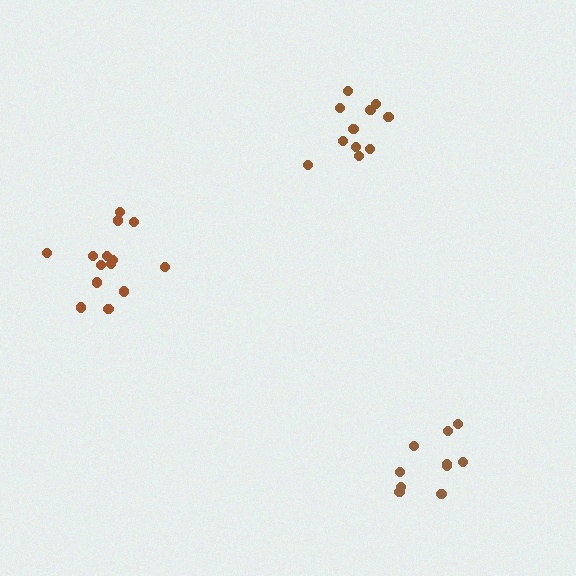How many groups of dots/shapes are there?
There are 3 groups.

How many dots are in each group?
Group 1: 10 dots, Group 2: 11 dots, Group 3: 14 dots (35 total).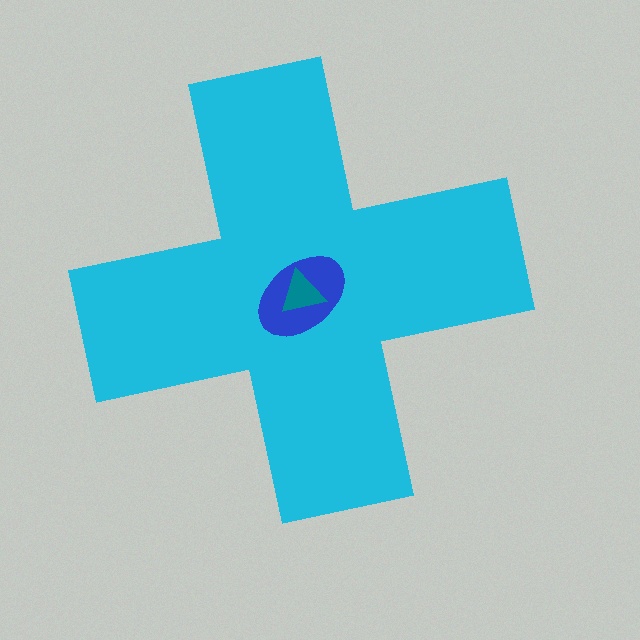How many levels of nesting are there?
3.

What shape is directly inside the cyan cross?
The blue ellipse.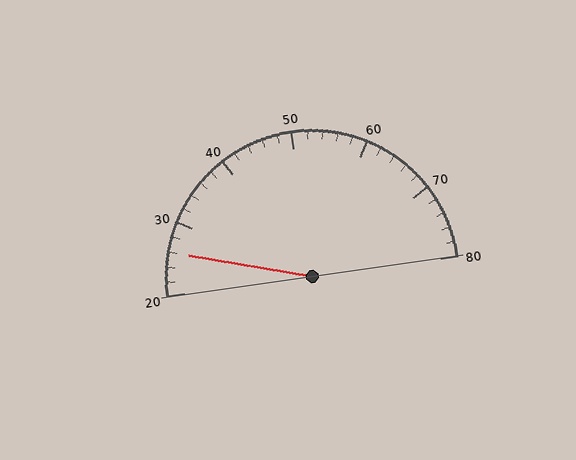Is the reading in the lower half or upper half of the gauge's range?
The reading is in the lower half of the range (20 to 80).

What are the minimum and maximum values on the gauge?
The gauge ranges from 20 to 80.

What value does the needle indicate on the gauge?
The needle indicates approximately 26.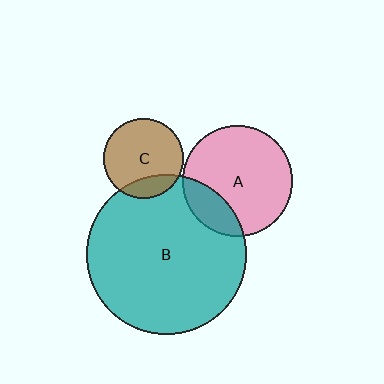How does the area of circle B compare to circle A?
Approximately 2.1 times.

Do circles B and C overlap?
Yes.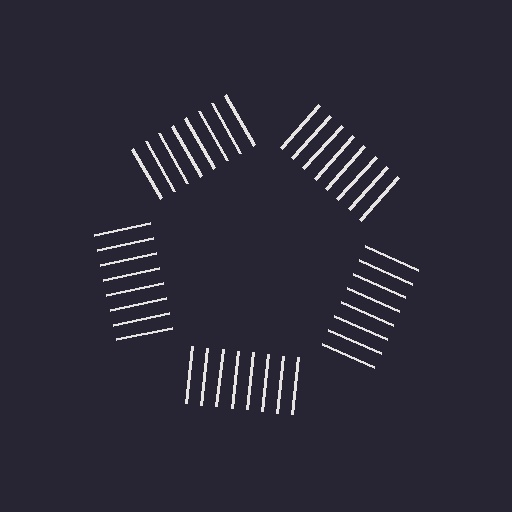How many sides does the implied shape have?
5 sides — the line-ends trace a pentagon.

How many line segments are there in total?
40 — 8 along each of the 5 edges.